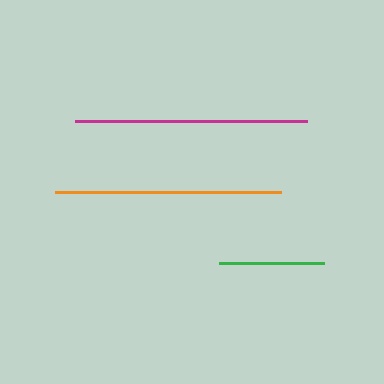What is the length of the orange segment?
The orange segment is approximately 226 pixels long.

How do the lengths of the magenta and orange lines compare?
The magenta and orange lines are approximately the same length.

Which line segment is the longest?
The magenta line is the longest at approximately 231 pixels.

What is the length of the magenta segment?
The magenta segment is approximately 231 pixels long.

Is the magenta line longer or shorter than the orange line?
The magenta line is longer than the orange line.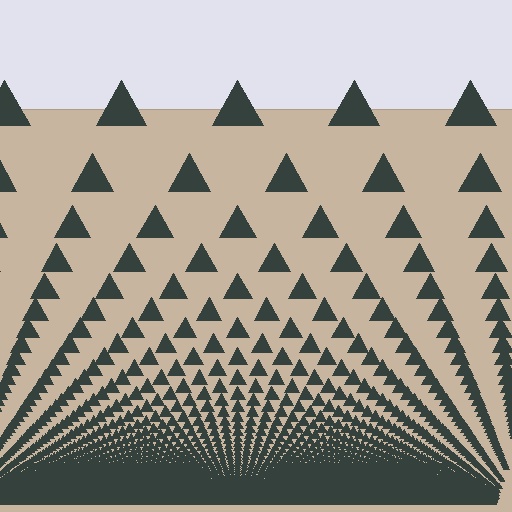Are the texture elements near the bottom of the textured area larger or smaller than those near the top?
Smaller. The gradient is inverted — elements near the bottom are smaller and denser.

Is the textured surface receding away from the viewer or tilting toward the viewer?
The surface appears to tilt toward the viewer. Texture elements get larger and sparser toward the top.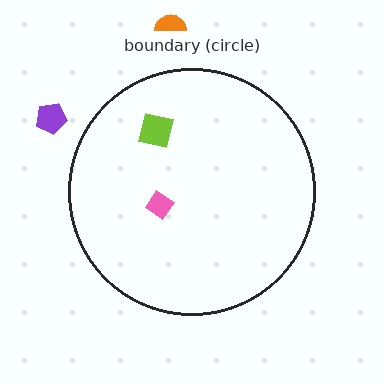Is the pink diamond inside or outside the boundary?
Inside.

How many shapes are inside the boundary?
2 inside, 2 outside.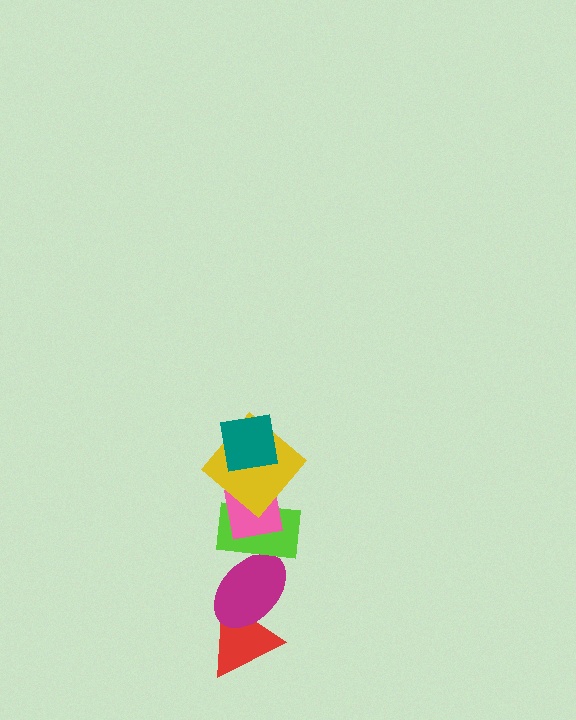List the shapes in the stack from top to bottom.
From top to bottom: the teal square, the yellow diamond, the pink square, the lime rectangle, the magenta ellipse, the red triangle.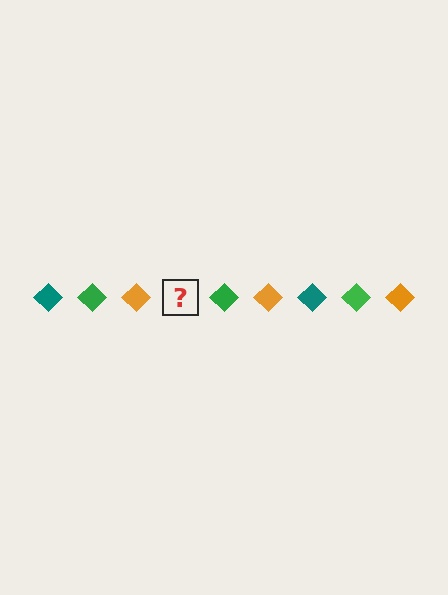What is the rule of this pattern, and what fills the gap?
The rule is that the pattern cycles through teal, green, orange diamonds. The gap should be filled with a teal diamond.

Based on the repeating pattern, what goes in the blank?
The blank should be a teal diamond.